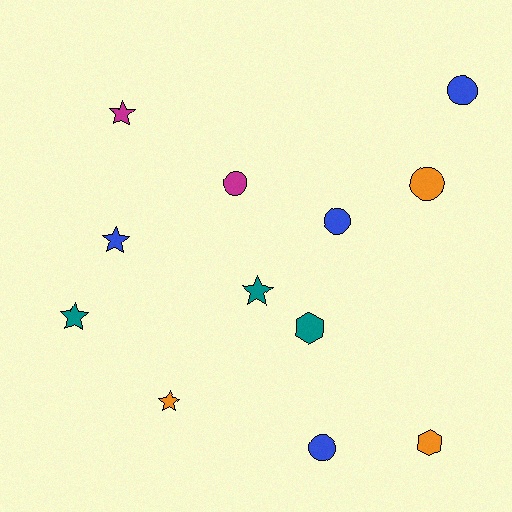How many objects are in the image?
There are 12 objects.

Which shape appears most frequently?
Star, with 5 objects.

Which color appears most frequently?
Blue, with 4 objects.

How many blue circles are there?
There are 3 blue circles.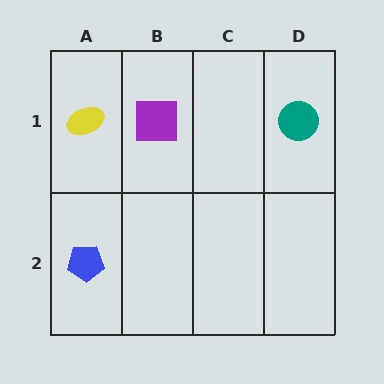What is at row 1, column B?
A purple square.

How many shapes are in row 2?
1 shape.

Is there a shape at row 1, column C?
No, that cell is empty.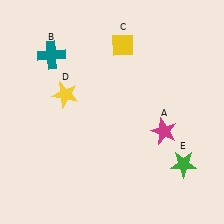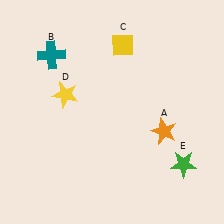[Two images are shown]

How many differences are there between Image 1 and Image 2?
There is 1 difference between the two images.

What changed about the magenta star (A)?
In Image 1, A is magenta. In Image 2, it changed to orange.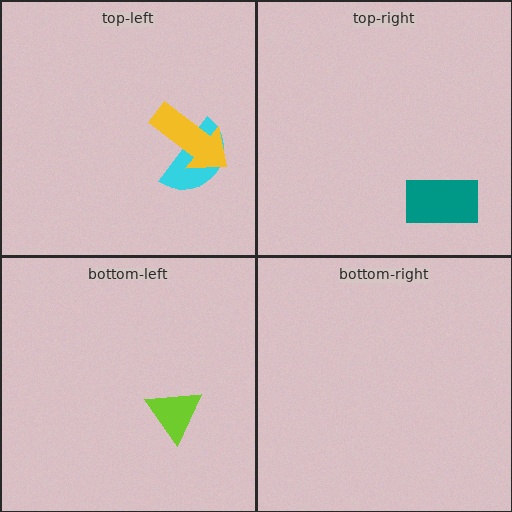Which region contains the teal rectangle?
The top-right region.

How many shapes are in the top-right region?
1.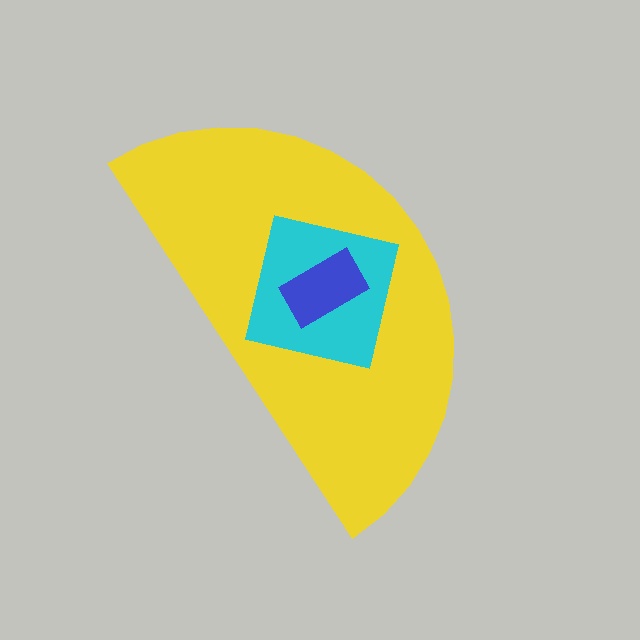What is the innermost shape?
The blue rectangle.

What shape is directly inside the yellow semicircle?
The cyan square.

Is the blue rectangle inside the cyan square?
Yes.